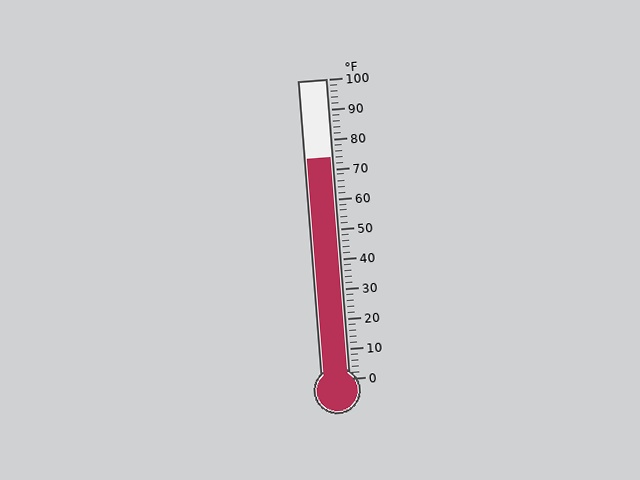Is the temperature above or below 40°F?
The temperature is above 40°F.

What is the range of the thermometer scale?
The thermometer scale ranges from 0°F to 100°F.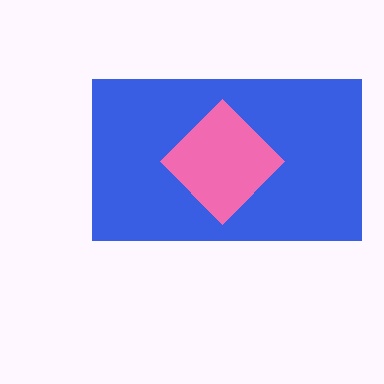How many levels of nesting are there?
2.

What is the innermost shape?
The pink diamond.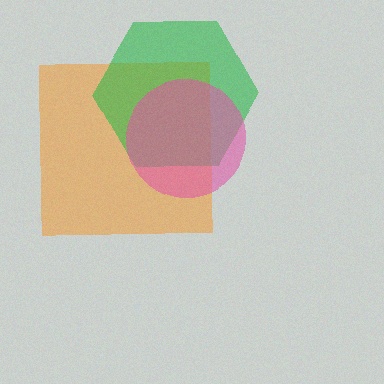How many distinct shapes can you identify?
There are 3 distinct shapes: an orange square, a green hexagon, a pink circle.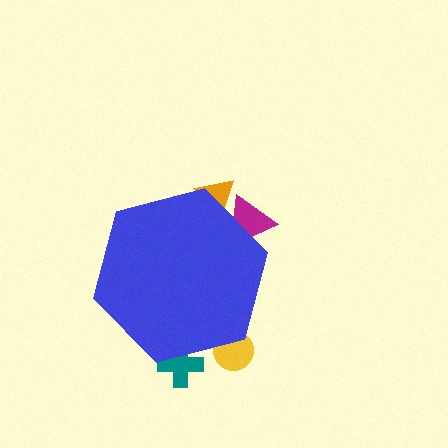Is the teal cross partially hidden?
Yes, the teal cross is partially hidden behind the blue hexagon.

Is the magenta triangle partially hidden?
Yes, the magenta triangle is partially hidden behind the blue hexagon.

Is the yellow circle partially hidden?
Yes, the yellow circle is partially hidden behind the blue hexagon.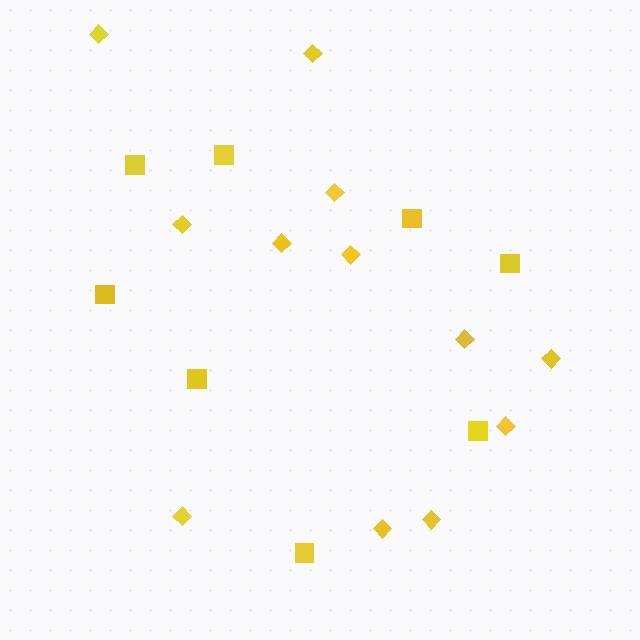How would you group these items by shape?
There are 2 groups: one group of diamonds (12) and one group of squares (8).